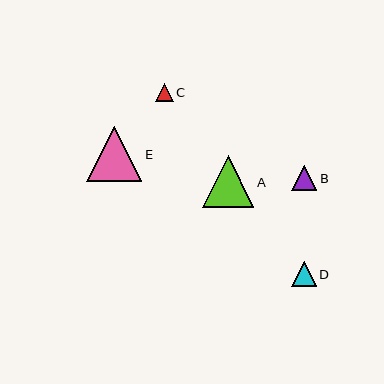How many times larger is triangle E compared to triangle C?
Triangle E is approximately 3.1 times the size of triangle C.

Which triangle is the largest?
Triangle E is the largest with a size of approximately 55 pixels.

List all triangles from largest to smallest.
From largest to smallest: E, A, B, D, C.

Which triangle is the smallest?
Triangle C is the smallest with a size of approximately 18 pixels.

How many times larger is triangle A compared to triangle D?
Triangle A is approximately 2.1 times the size of triangle D.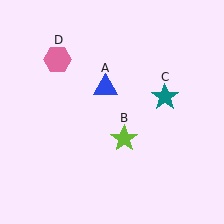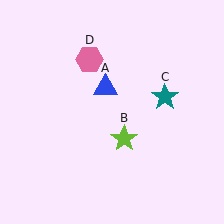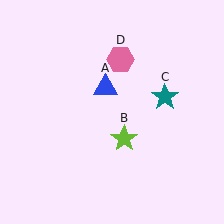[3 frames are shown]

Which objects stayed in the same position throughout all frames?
Blue triangle (object A) and lime star (object B) and teal star (object C) remained stationary.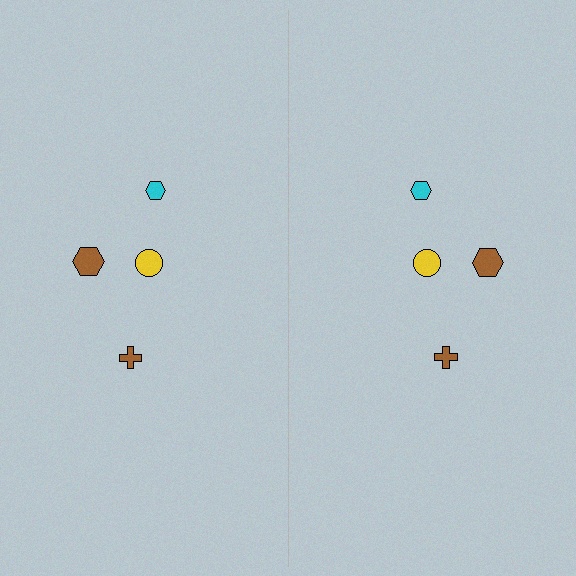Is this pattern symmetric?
Yes, this pattern has bilateral (reflection) symmetry.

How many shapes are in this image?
There are 8 shapes in this image.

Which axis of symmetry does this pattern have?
The pattern has a vertical axis of symmetry running through the center of the image.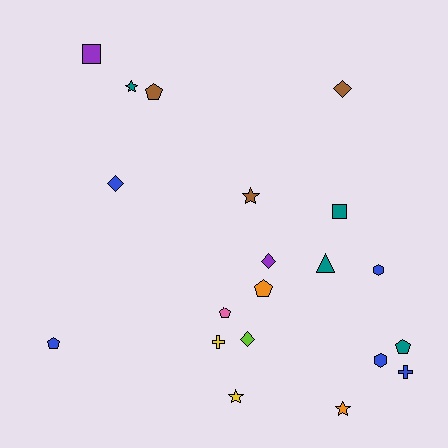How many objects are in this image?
There are 20 objects.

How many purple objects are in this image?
There are 2 purple objects.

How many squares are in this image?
There are 2 squares.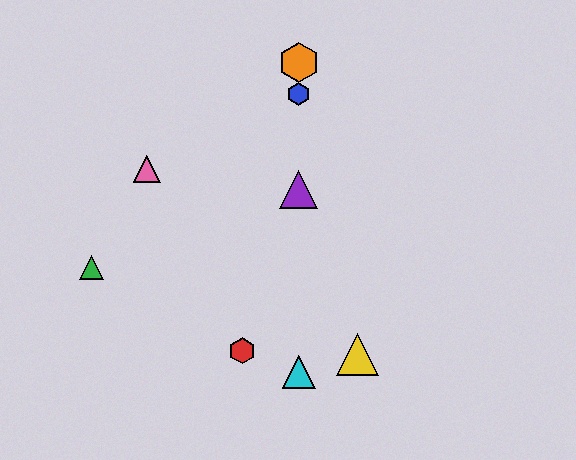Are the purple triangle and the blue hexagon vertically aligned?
Yes, both are at x≈299.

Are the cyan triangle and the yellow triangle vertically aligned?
No, the cyan triangle is at x≈299 and the yellow triangle is at x≈358.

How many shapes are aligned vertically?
4 shapes (the blue hexagon, the purple triangle, the orange hexagon, the cyan triangle) are aligned vertically.